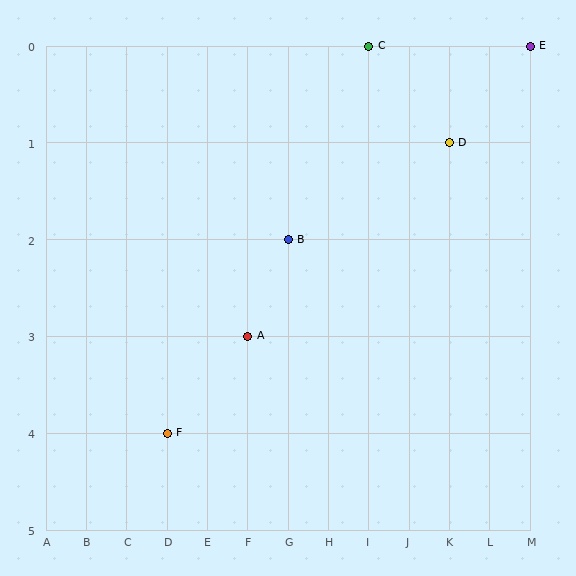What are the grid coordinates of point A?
Point A is at grid coordinates (F, 3).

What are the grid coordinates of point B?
Point B is at grid coordinates (G, 2).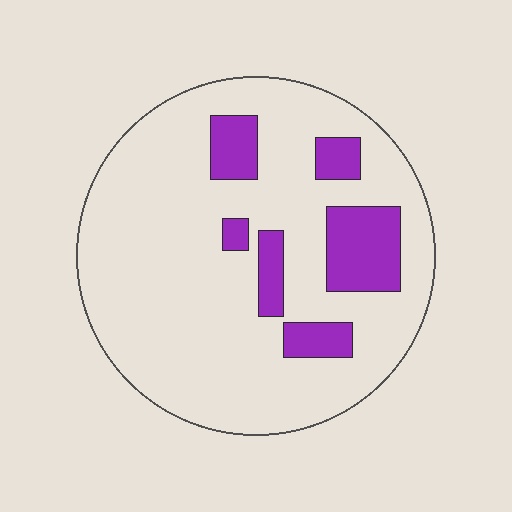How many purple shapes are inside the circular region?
6.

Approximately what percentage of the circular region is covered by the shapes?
Approximately 15%.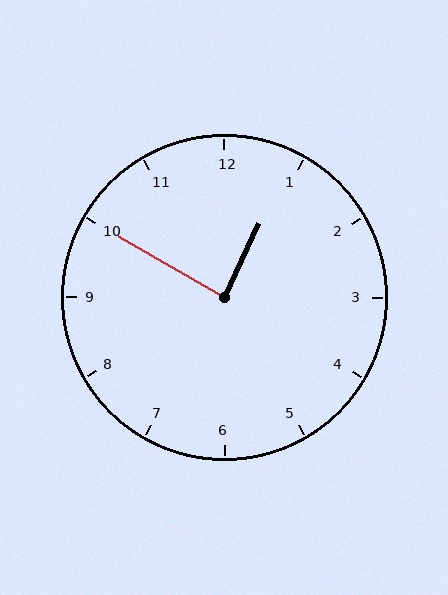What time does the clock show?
12:50.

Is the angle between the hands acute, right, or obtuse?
It is right.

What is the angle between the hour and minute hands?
Approximately 85 degrees.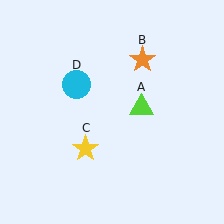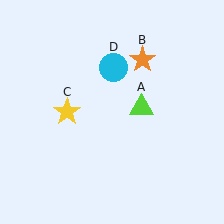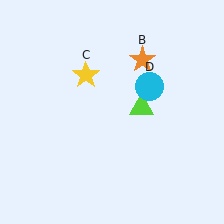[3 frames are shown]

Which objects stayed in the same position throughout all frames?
Lime triangle (object A) and orange star (object B) remained stationary.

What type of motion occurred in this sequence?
The yellow star (object C), cyan circle (object D) rotated clockwise around the center of the scene.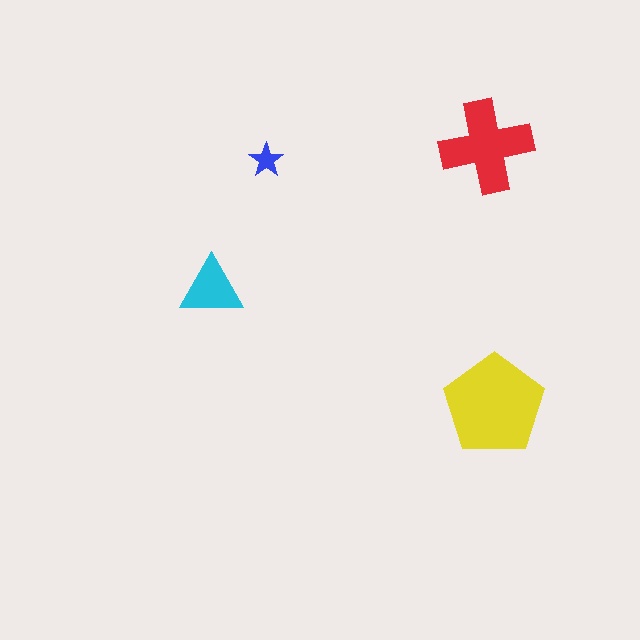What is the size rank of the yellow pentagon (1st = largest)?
1st.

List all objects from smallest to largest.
The blue star, the cyan triangle, the red cross, the yellow pentagon.